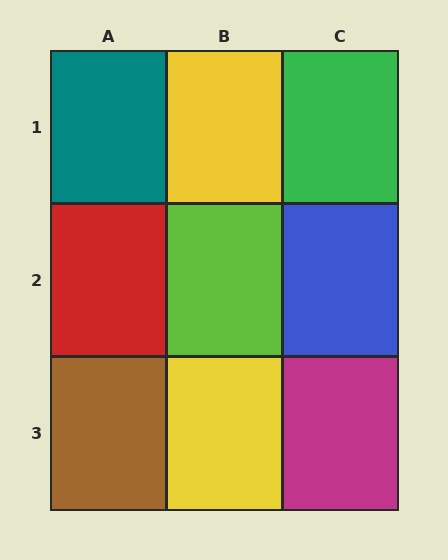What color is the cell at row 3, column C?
Magenta.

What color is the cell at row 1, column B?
Yellow.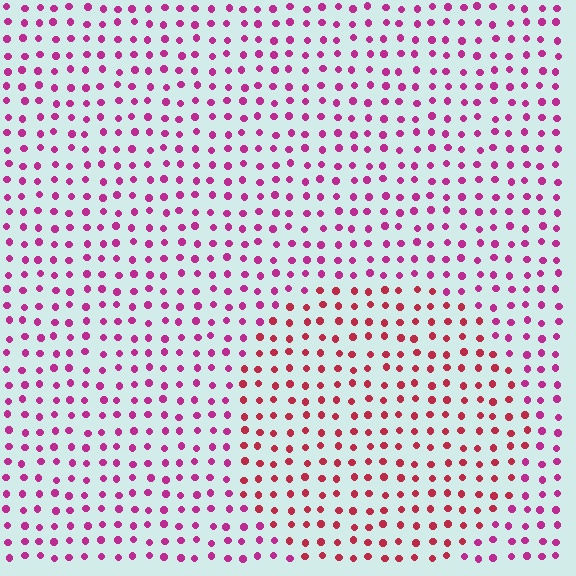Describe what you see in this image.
The image is filled with small magenta elements in a uniform arrangement. A circle-shaped region is visible where the elements are tinted to a slightly different hue, forming a subtle color boundary.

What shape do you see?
I see a circle.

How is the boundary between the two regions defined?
The boundary is defined purely by a slight shift in hue (about 31 degrees). Spacing, size, and orientation are identical on both sides.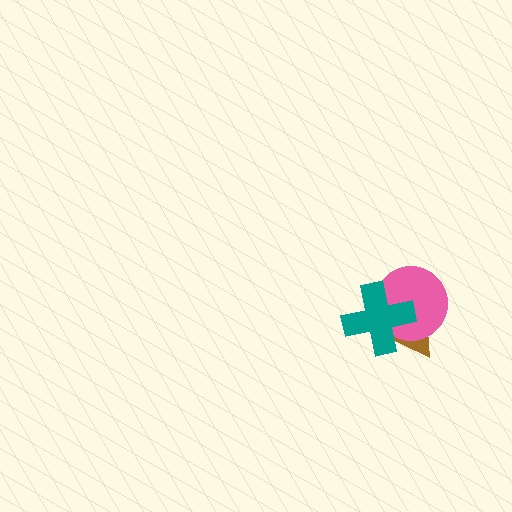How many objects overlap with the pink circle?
2 objects overlap with the pink circle.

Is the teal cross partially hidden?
No, no other shape covers it.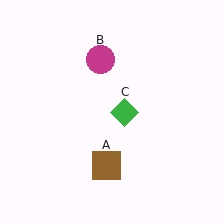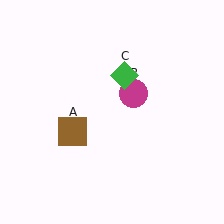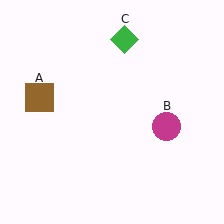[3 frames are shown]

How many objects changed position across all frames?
3 objects changed position: brown square (object A), magenta circle (object B), green diamond (object C).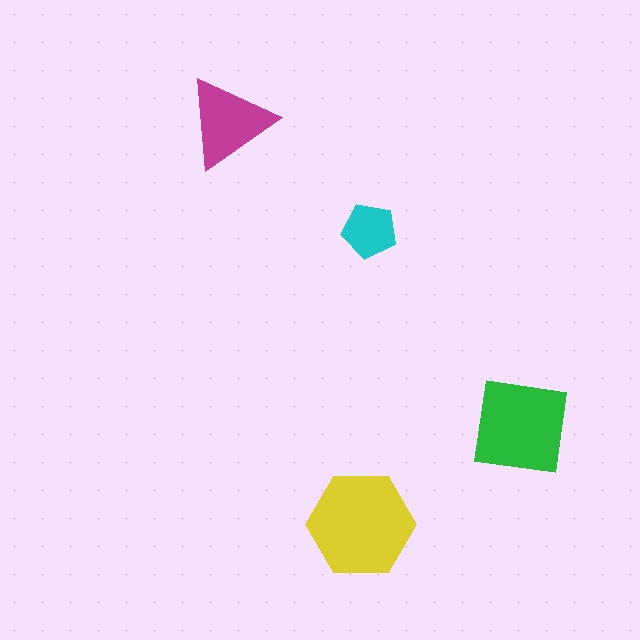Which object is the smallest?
The cyan pentagon.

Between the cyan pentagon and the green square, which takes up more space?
The green square.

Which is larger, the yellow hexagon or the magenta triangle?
The yellow hexagon.